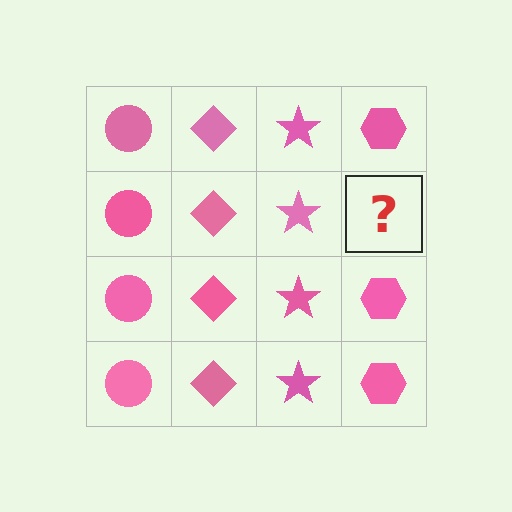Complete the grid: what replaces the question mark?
The question mark should be replaced with a pink hexagon.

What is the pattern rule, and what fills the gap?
The rule is that each column has a consistent shape. The gap should be filled with a pink hexagon.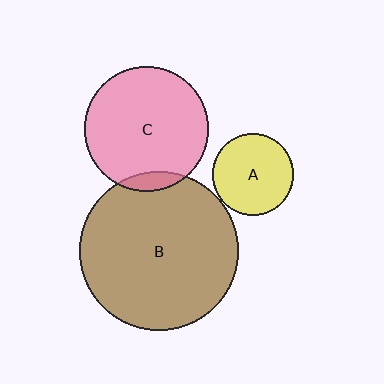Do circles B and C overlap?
Yes.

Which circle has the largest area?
Circle B (brown).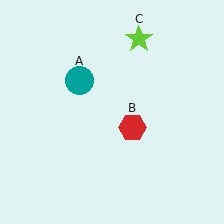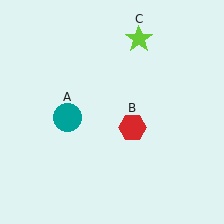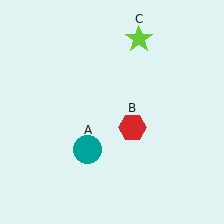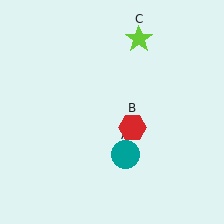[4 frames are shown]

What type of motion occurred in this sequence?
The teal circle (object A) rotated counterclockwise around the center of the scene.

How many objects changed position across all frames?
1 object changed position: teal circle (object A).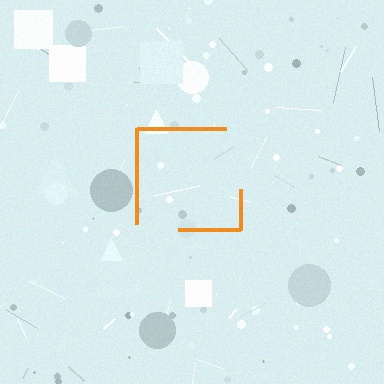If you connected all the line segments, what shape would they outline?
They would outline a square.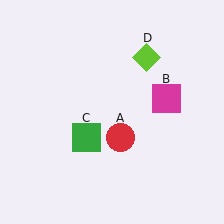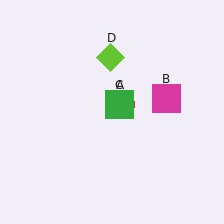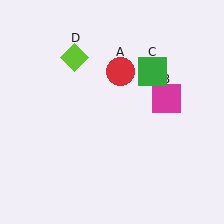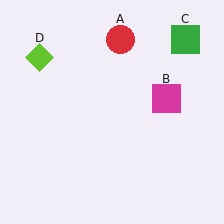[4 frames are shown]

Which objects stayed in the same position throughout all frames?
Magenta square (object B) remained stationary.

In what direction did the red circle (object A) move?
The red circle (object A) moved up.